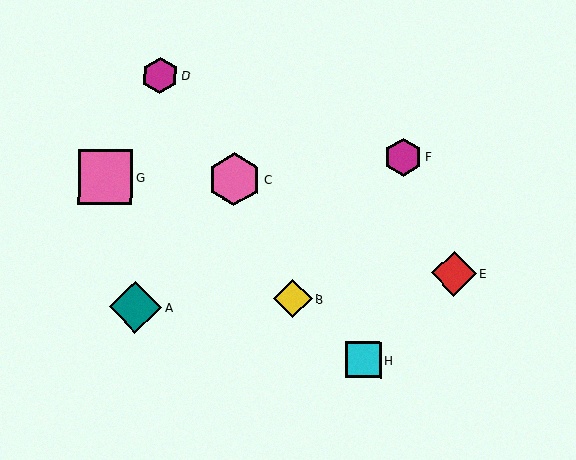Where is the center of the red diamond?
The center of the red diamond is at (454, 273).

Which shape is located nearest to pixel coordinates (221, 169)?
The pink hexagon (labeled C) at (234, 179) is nearest to that location.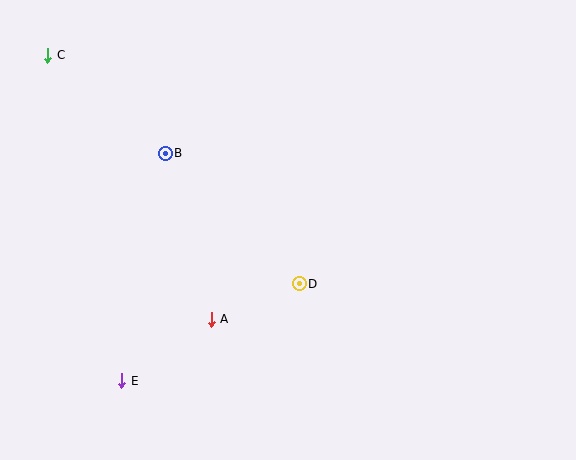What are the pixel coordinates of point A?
Point A is at (211, 319).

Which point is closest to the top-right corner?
Point D is closest to the top-right corner.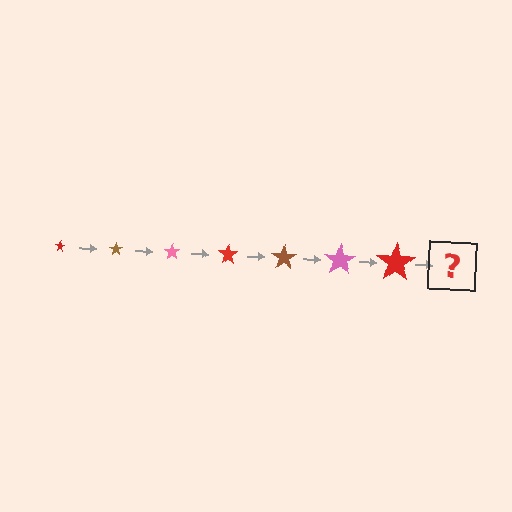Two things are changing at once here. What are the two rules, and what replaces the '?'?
The two rules are that the star grows larger each step and the color cycles through red, brown, and pink. The '?' should be a brown star, larger than the previous one.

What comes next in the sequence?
The next element should be a brown star, larger than the previous one.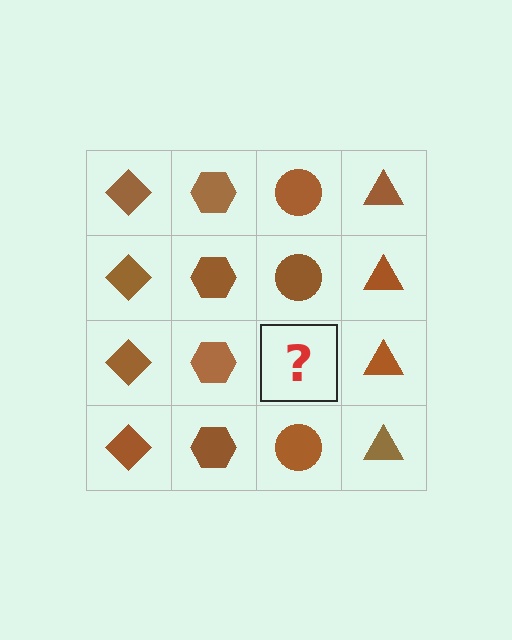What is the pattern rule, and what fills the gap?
The rule is that each column has a consistent shape. The gap should be filled with a brown circle.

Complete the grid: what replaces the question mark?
The question mark should be replaced with a brown circle.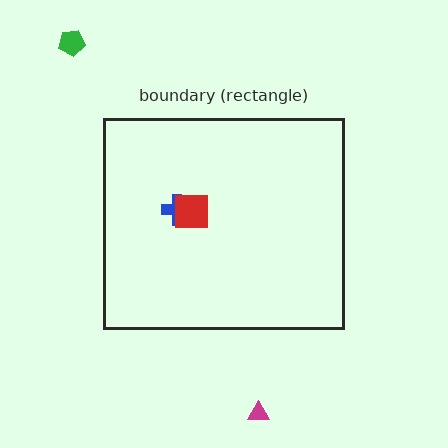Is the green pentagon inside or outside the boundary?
Outside.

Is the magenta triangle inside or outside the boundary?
Outside.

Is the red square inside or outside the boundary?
Inside.